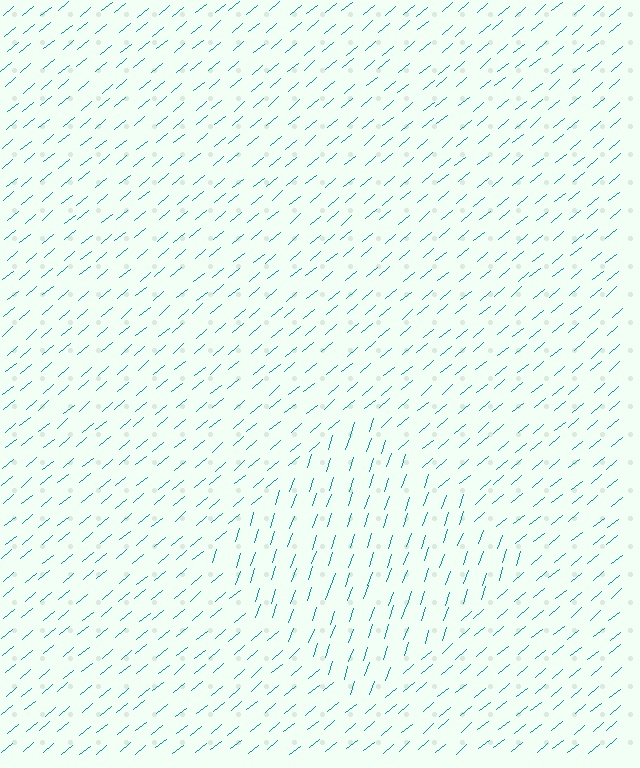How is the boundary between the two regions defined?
The boundary is defined purely by a change in line orientation (approximately 31 degrees difference). All lines are the same color and thickness.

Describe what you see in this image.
The image is filled with small teal line segments. A diamond region in the image has lines oriented differently from the surrounding lines, creating a visible texture boundary.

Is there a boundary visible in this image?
Yes, there is a texture boundary formed by a change in line orientation.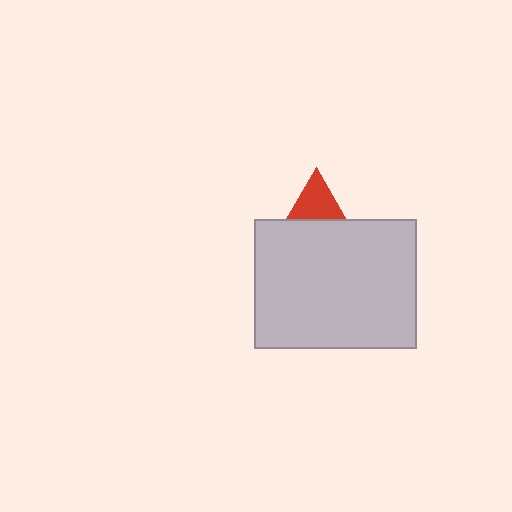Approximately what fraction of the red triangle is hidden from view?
Roughly 61% of the red triangle is hidden behind the light gray rectangle.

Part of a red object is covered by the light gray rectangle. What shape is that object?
It is a triangle.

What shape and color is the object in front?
The object in front is a light gray rectangle.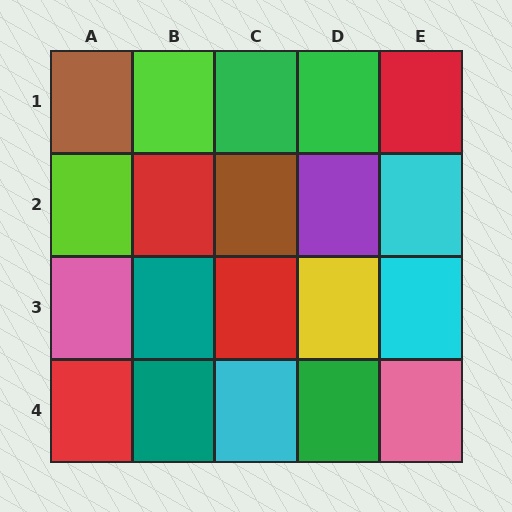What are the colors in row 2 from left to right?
Lime, red, brown, purple, cyan.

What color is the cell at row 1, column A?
Brown.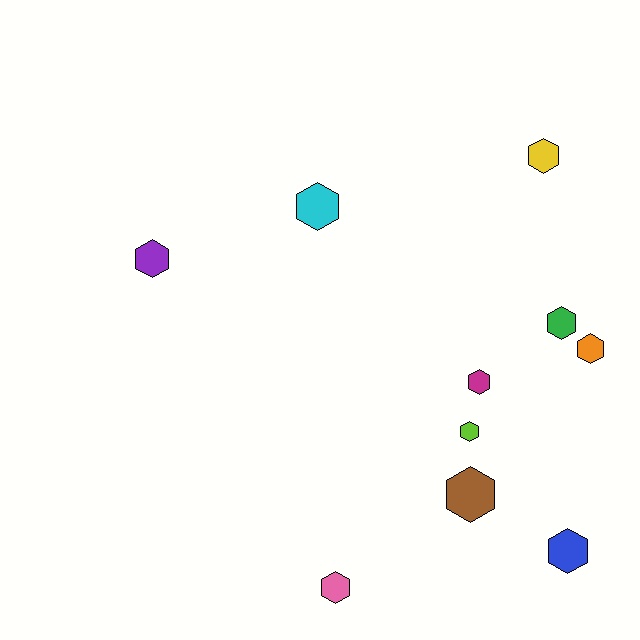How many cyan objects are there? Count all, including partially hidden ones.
There is 1 cyan object.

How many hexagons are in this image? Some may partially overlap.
There are 10 hexagons.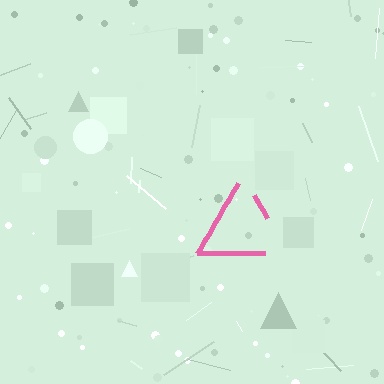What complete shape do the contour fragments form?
The contour fragments form a triangle.